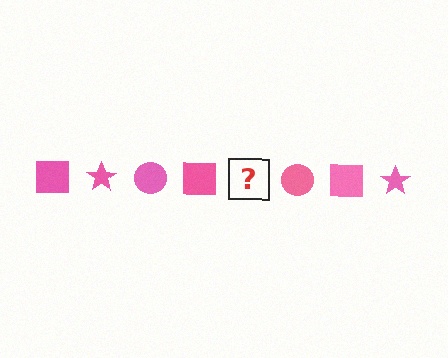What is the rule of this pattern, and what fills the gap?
The rule is that the pattern cycles through square, star, circle shapes in pink. The gap should be filled with a pink star.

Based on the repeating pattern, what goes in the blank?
The blank should be a pink star.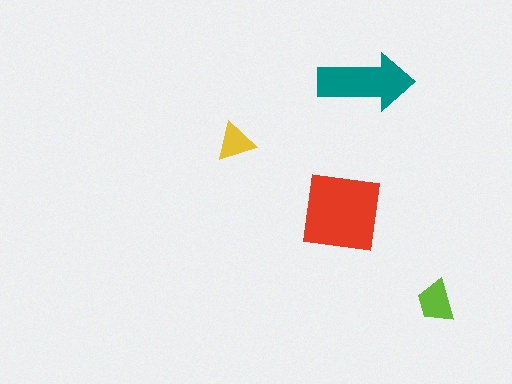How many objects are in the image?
There are 4 objects in the image.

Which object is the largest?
The red square.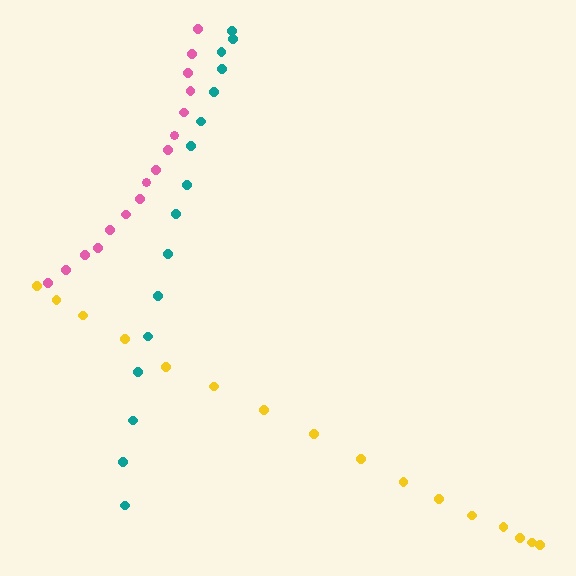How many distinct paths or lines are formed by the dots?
There are 3 distinct paths.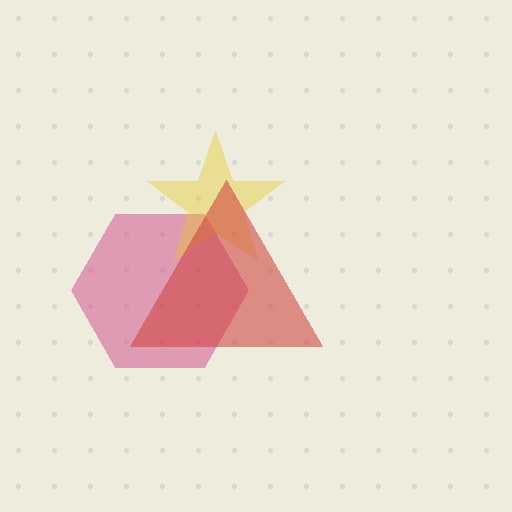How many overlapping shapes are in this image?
There are 3 overlapping shapes in the image.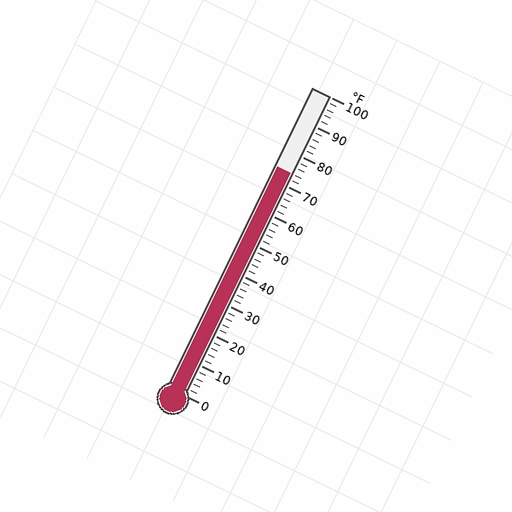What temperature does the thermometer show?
The thermometer shows approximately 74°F.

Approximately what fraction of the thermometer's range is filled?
The thermometer is filled to approximately 75% of its range.